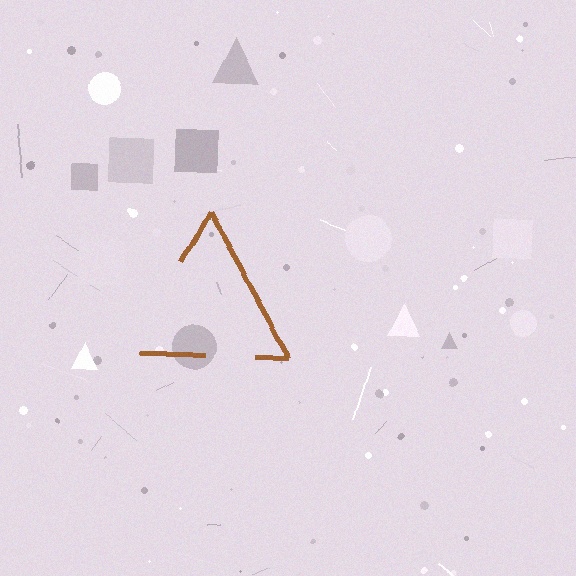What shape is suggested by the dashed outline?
The dashed outline suggests a triangle.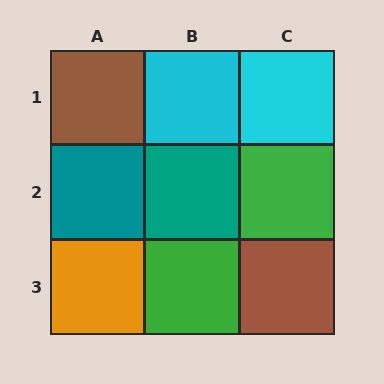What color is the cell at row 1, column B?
Cyan.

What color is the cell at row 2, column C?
Green.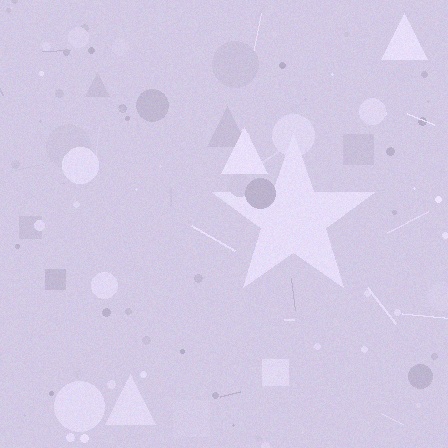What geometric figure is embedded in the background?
A star is embedded in the background.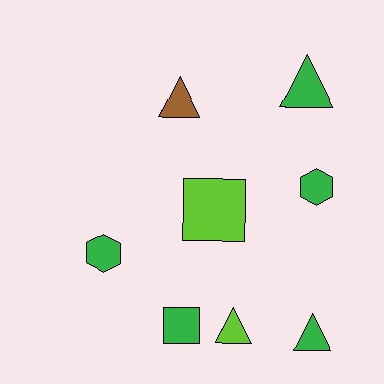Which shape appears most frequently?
Triangle, with 4 objects.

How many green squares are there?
There is 1 green square.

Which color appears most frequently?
Green, with 5 objects.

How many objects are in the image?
There are 8 objects.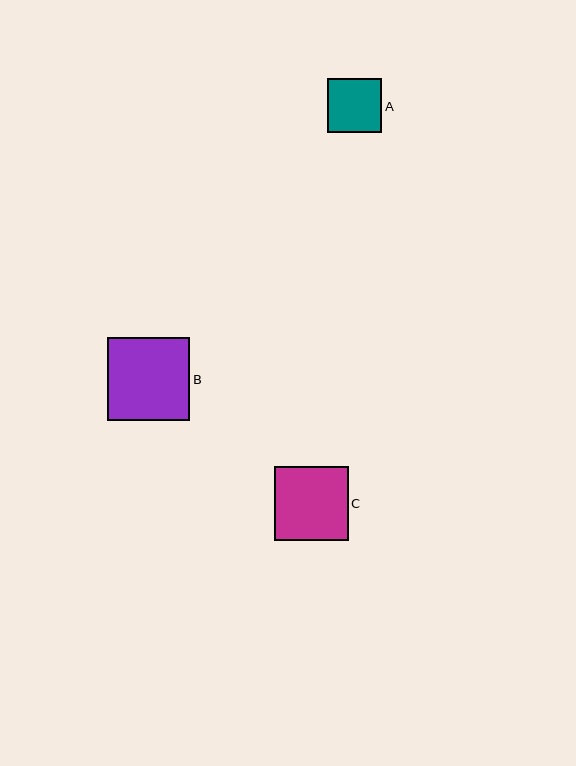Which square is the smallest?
Square A is the smallest with a size of approximately 54 pixels.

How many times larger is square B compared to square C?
Square B is approximately 1.1 times the size of square C.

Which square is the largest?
Square B is the largest with a size of approximately 82 pixels.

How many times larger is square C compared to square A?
Square C is approximately 1.4 times the size of square A.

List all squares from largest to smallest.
From largest to smallest: B, C, A.